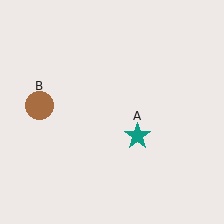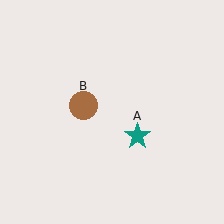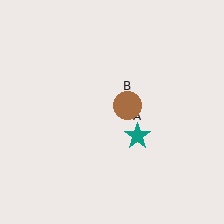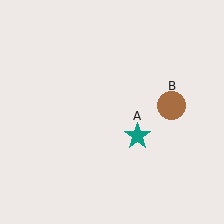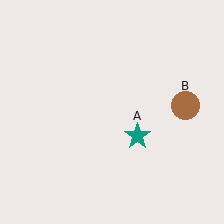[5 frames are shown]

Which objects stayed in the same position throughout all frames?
Teal star (object A) remained stationary.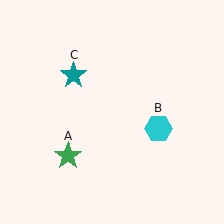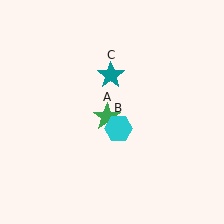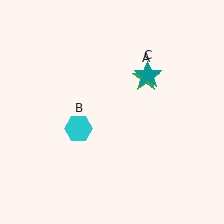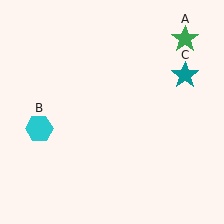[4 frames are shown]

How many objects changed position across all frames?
3 objects changed position: green star (object A), cyan hexagon (object B), teal star (object C).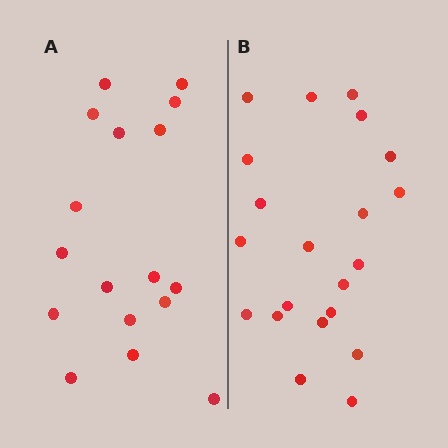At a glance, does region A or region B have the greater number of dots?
Region B (the right region) has more dots.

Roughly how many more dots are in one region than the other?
Region B has about 4 more dots than region A.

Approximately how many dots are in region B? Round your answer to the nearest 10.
About 20 dots. (The exact count is 21, which rounds to 20.)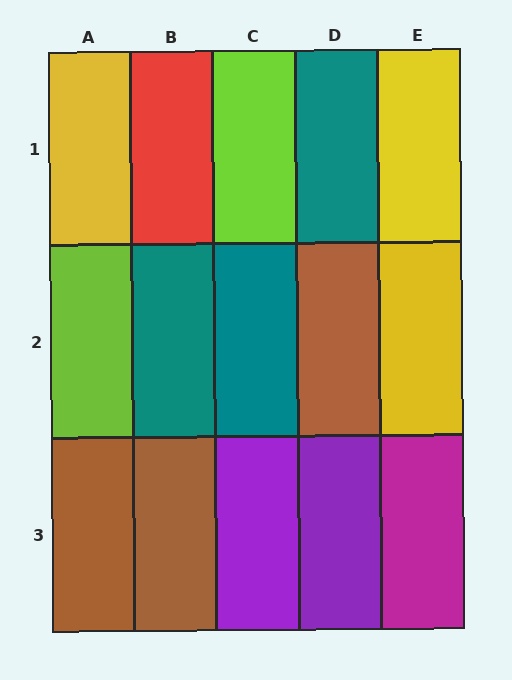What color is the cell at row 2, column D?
Brown.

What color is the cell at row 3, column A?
Brown.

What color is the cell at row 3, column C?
Purple.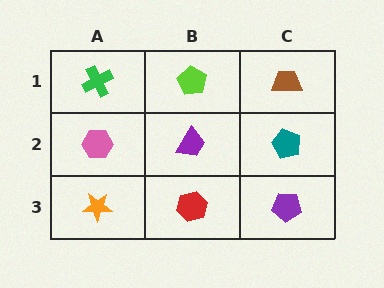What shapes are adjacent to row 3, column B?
A purple trapezoid (row 2, column B), an orange star (row 3, column A), a purple pentagon (row 3, column C).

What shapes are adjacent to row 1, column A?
A pink hexagon (row 2, column A), a lime pentagon (row 1, column B).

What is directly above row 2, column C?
A brown trapezoid.